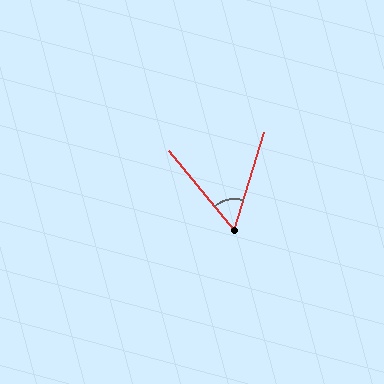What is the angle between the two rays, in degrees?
Approximately 57 degrees.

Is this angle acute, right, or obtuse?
It is acute.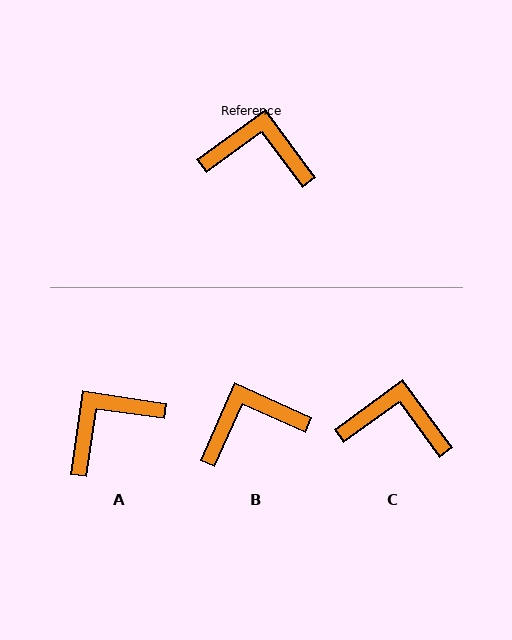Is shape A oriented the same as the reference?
No, it is off by about 45 degrees.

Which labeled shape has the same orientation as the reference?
C.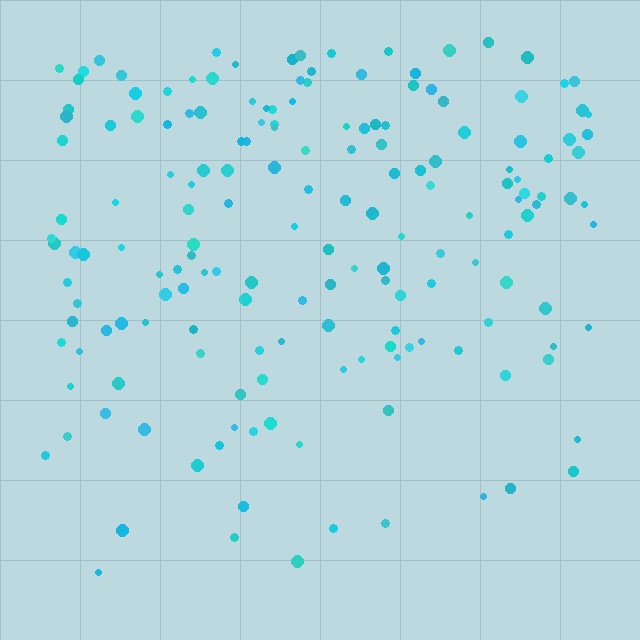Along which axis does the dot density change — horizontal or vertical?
Vertical.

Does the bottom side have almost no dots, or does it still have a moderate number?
Still a moderate number, just noticeably fewer than the top.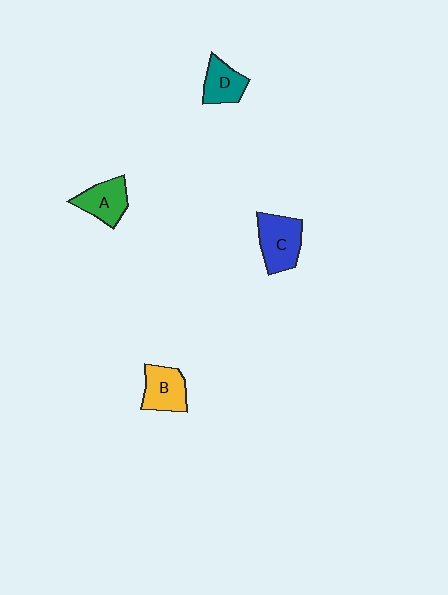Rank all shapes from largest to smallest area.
From largest to smallest: C (blue), B (yellow), A (green), D (teal).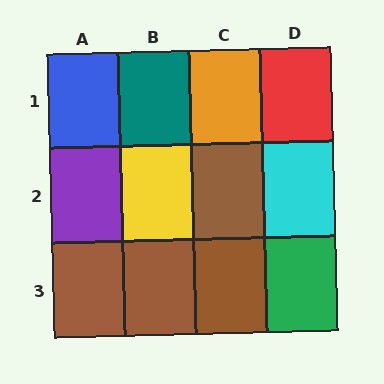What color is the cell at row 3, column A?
Brown.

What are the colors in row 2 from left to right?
Purple, yellow, brown, cyan.